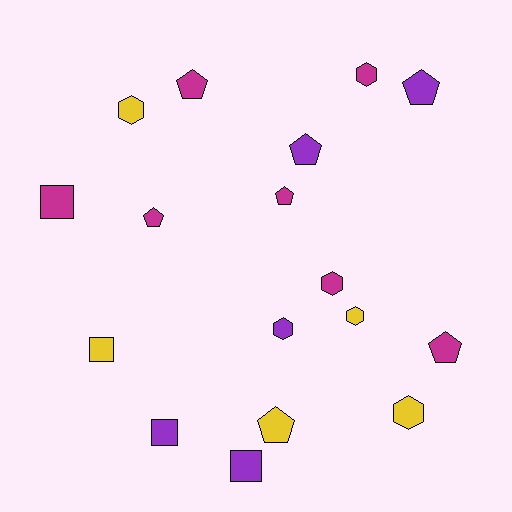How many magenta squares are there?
There is 1 magenta square.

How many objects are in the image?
There are 17 objects.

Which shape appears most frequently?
Pentagon, with 7 objects.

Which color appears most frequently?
Magenta, with 7 objects.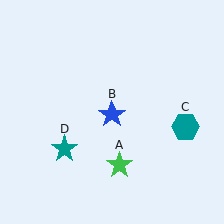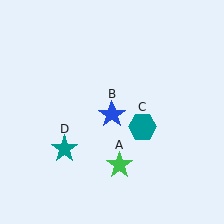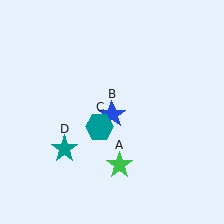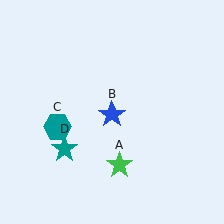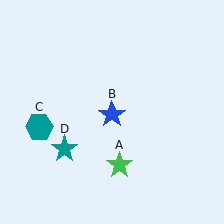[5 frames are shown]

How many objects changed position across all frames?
1 object changed position: teal hexagon (object C).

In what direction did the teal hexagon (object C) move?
The teal hexagon (object C) moved left.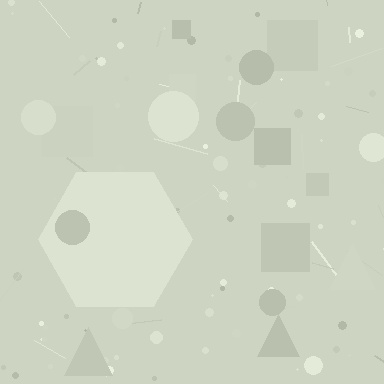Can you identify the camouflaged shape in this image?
The camouflaged shape is a hexagon.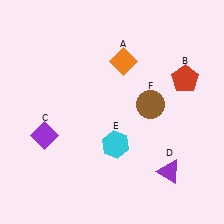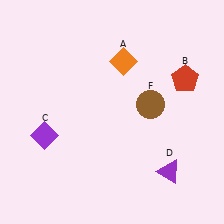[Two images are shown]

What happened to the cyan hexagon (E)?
The cyan hexagon (E) was removed in Image 2. It was in the bottom-right area of Image 1.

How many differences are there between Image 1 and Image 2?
There is 1 difference between the two images.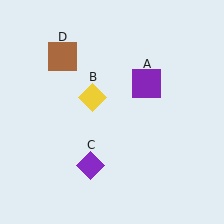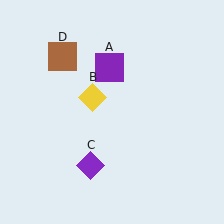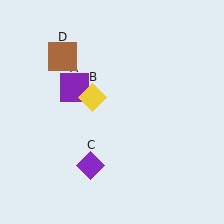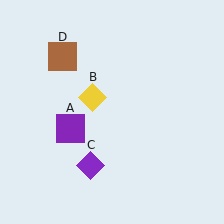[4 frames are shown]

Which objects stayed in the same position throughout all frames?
Yellow diamond (object B) and purple diamond (object C) and brown square (object D) remained stationary.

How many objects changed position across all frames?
1 object changed position: purple square (object A).